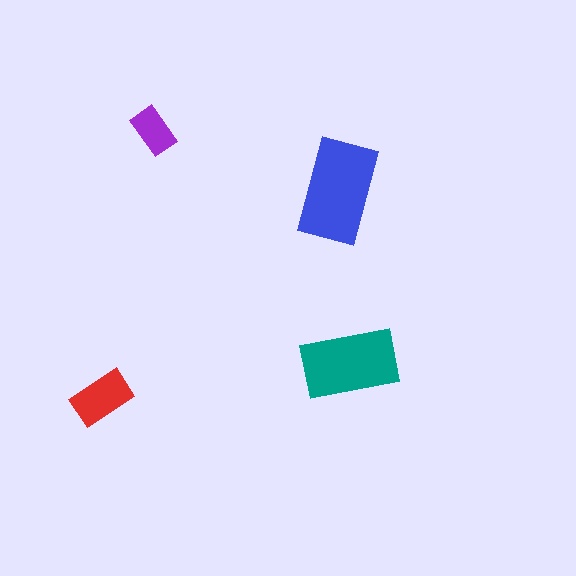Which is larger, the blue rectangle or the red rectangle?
The blue one.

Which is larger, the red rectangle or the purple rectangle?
The red one.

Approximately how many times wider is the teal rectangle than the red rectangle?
About 1.5 times wider.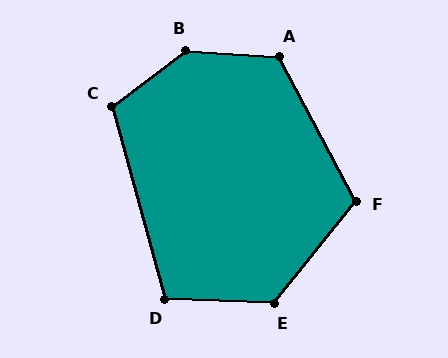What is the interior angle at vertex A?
Approximately 122 degrees (obtuse).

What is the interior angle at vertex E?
Approximately 127 degrees (obtuse).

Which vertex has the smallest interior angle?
D, at approximately 108 degrees.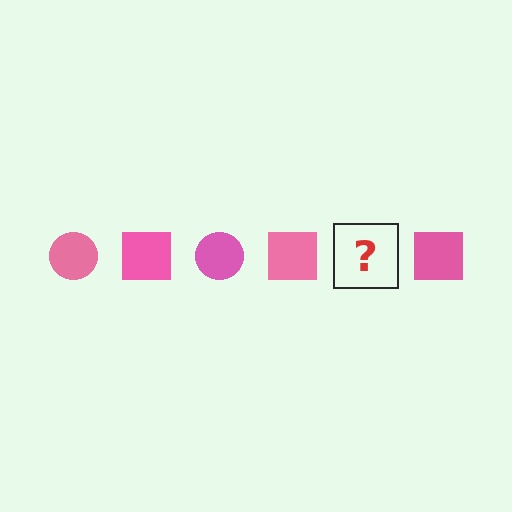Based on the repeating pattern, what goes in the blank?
The blank should be a pink circle.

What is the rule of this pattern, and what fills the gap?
The rule is that the pattern cycles through circle, square shapes in pink. The gap should be filled with a pink circle.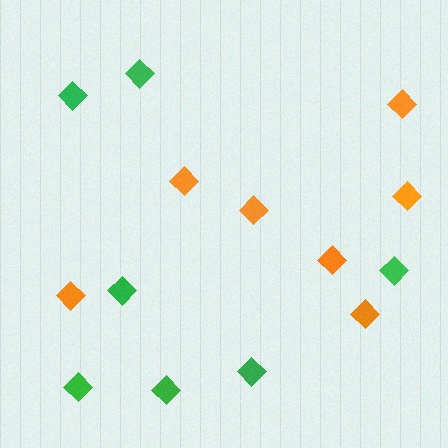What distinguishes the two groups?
There are 2 groups: one group of orange diamonds (7) and one group of green diamonds (7).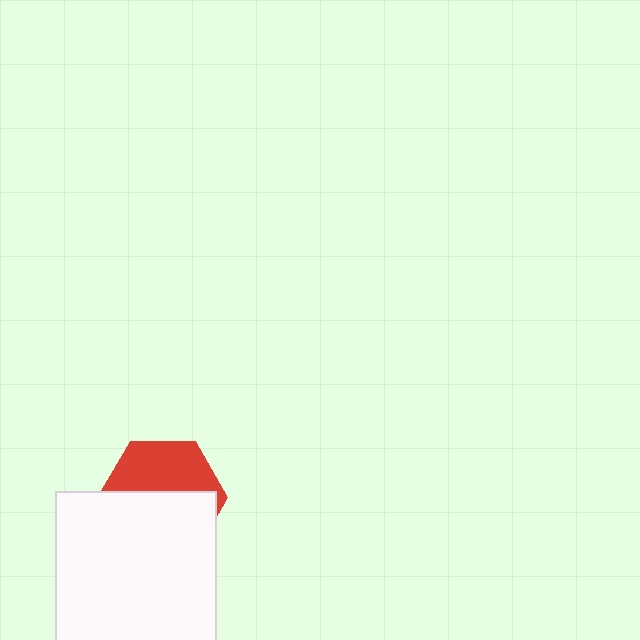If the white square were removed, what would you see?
You would see the complete red hexagon.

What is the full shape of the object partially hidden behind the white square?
The partially hidden object is a red hexagon.